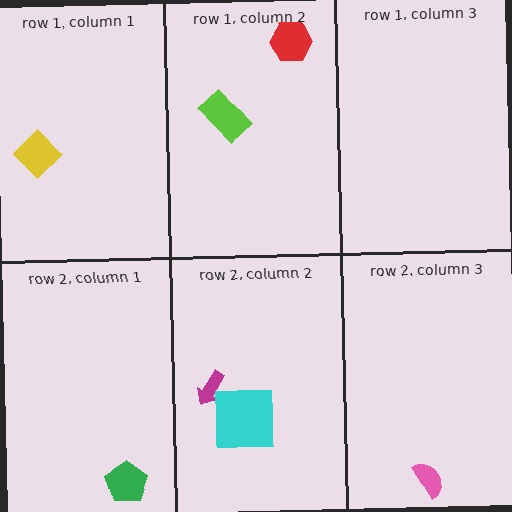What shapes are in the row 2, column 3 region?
The pink semicircle.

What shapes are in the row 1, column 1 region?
The yellow diamond.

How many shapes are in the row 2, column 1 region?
1.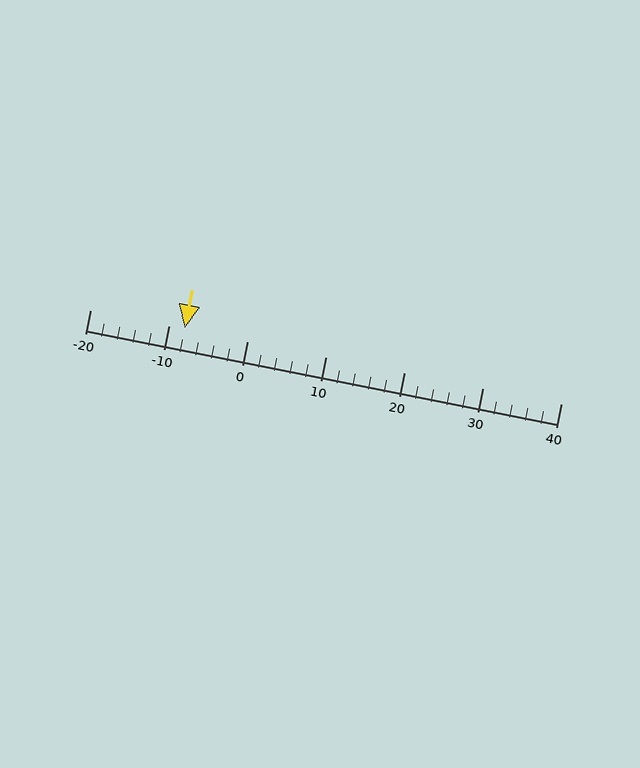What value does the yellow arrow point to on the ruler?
The yellow arrow points to approximately -8.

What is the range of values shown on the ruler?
The ruler shows values from -20 to 40.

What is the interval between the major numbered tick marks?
The major tick marks are spaced 10 units apart.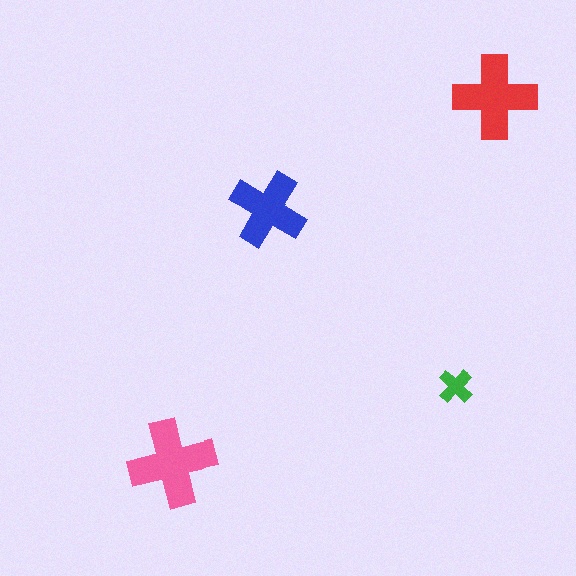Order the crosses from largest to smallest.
the pink one, the red one, the blue one, the green one.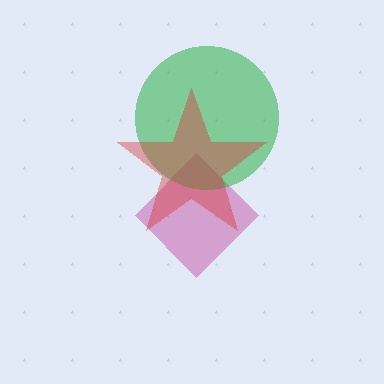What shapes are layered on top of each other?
The layered shapes are: a magenta diamond, a green circle, a red star.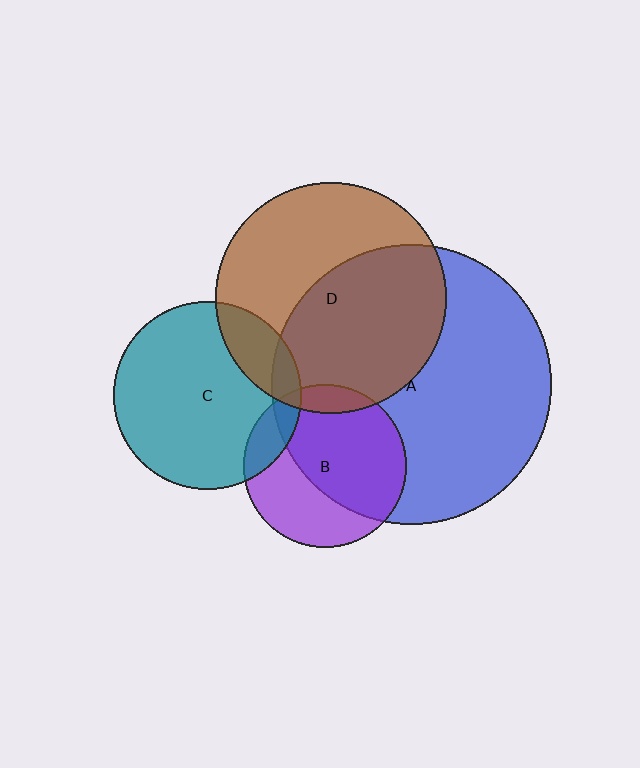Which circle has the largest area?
Circle A (blue).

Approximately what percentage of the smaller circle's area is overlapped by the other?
Approximately 60%.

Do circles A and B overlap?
Yes.